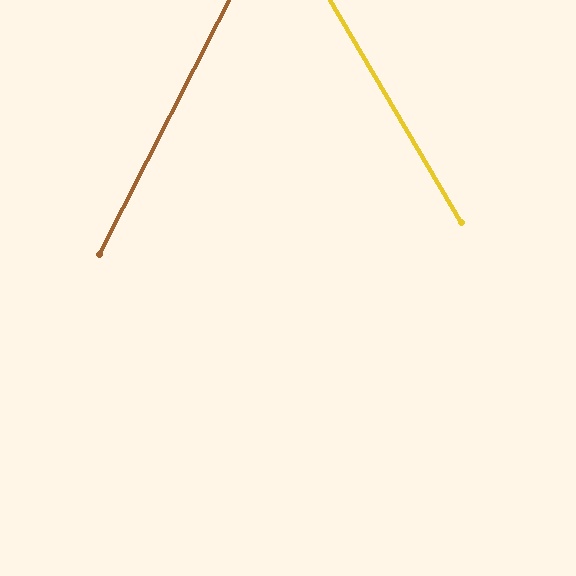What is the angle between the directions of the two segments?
Approximately 57 degrees.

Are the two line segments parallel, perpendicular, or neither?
Neither parallel nor perpendicular — they differ by about 57°.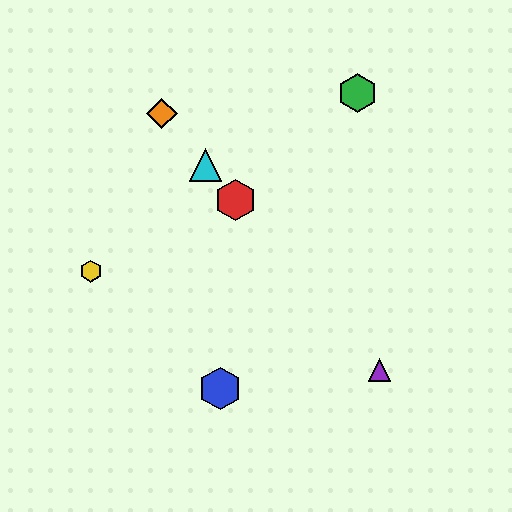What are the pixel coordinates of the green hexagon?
The green hexagon is at (358, 93).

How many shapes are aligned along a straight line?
4 shapes (the red hexagon, the purple triangle, the orange diamond, the cyan triangle) are aligned along a straight line.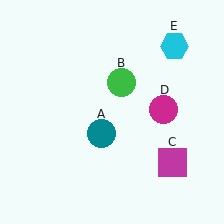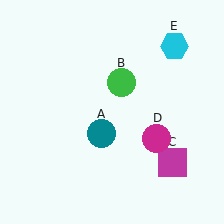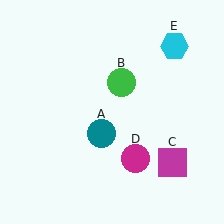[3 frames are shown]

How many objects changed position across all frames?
1 object changed position: magenta circle (object D).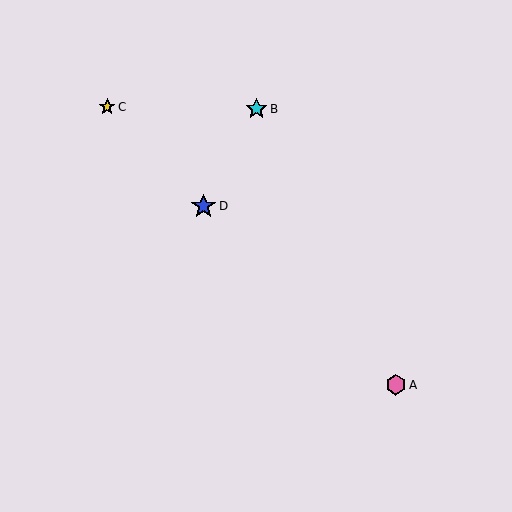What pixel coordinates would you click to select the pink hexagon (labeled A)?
Click at (396, 385) to select the pink hexagon A.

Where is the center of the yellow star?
The center of the yellow star is at (107, 107).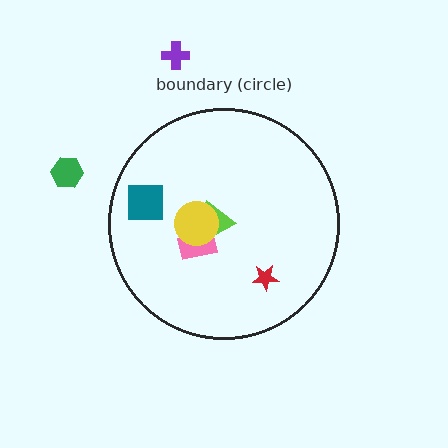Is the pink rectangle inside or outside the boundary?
Inside.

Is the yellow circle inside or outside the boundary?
Inside.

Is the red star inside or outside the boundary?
Inside.